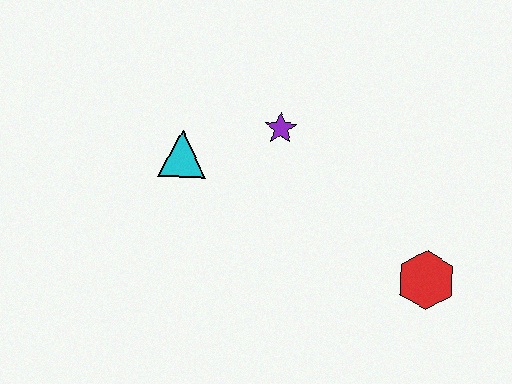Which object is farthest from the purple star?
The red hexagon is farthest from the purple star.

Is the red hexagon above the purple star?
No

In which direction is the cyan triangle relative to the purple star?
The cyan triangle is to the left of the purple star.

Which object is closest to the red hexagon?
The purple star is closest to the red hexagon.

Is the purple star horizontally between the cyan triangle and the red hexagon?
Yes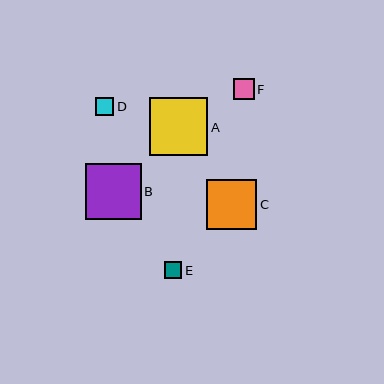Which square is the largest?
Square A is the largest with a size of approximately 58 pixels.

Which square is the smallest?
Square E is the smallest with a size of approximately 18 pixels.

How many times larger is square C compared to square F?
Square C is approximately 2.4 times the size of square F.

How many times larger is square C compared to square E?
Square C is approximately 2.9 times the size of square E.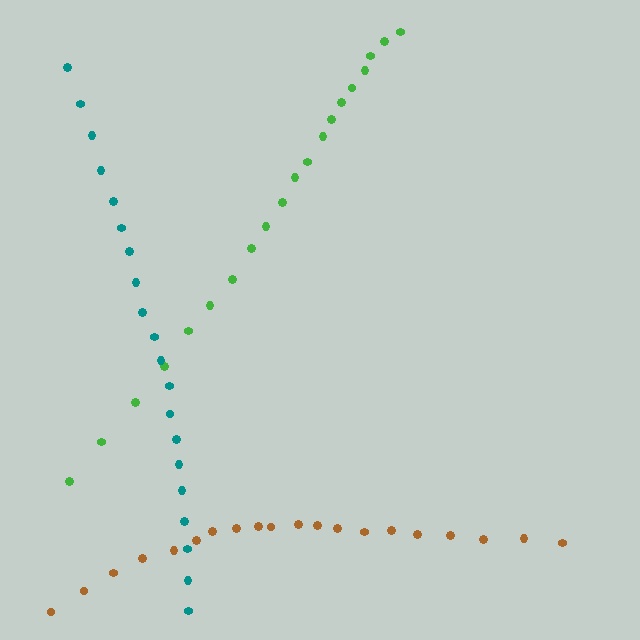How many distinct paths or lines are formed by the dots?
There are 3 distinct paths.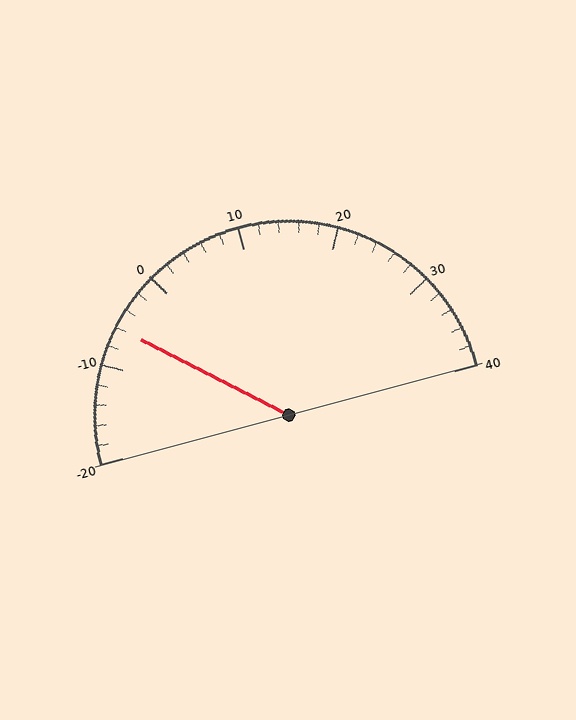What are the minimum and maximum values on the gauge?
The gauge ranges from -20 to 40.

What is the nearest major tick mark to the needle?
The nearest major tick mark is -10.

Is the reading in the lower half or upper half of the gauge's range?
The reading is in the lower half of the range (-20 to 40).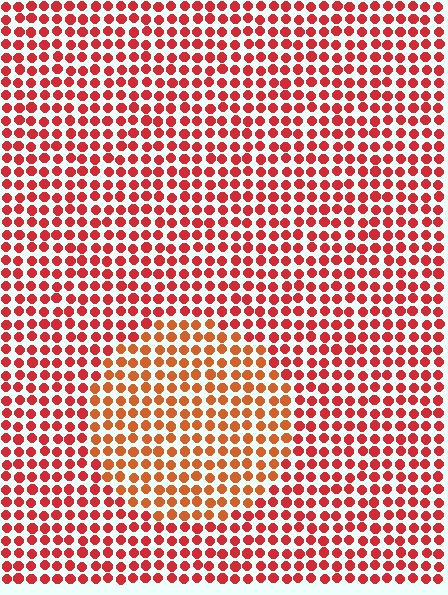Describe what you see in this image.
The image is filled with small red elements in a uniform arrangement. A circle-shaped region is visible where the elements are tinted to a slightly different hue, forming a subtle color boundary.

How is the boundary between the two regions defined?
The boundary is defined purely by a slight shift in hue (about 25 degrees). Spacing, size, and orientation are identical on both sides.